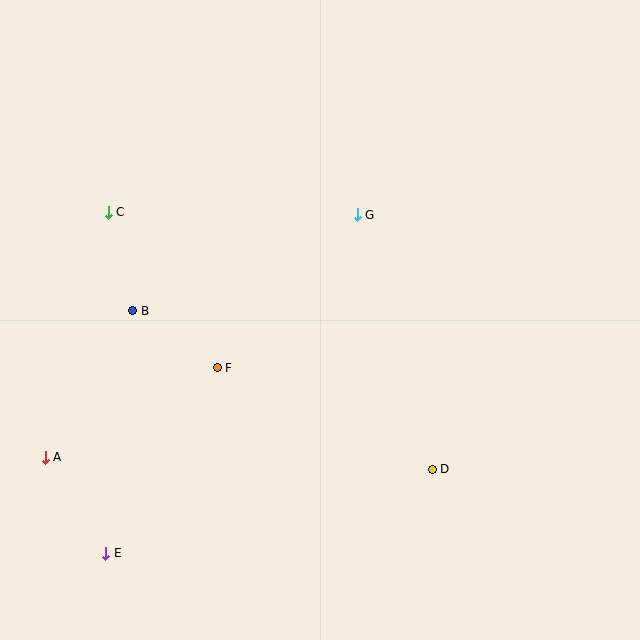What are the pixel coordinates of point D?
Point D is at (432, 469).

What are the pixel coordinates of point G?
Point G is at (357, 215).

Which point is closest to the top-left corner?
Point C is closest to the top-left corner.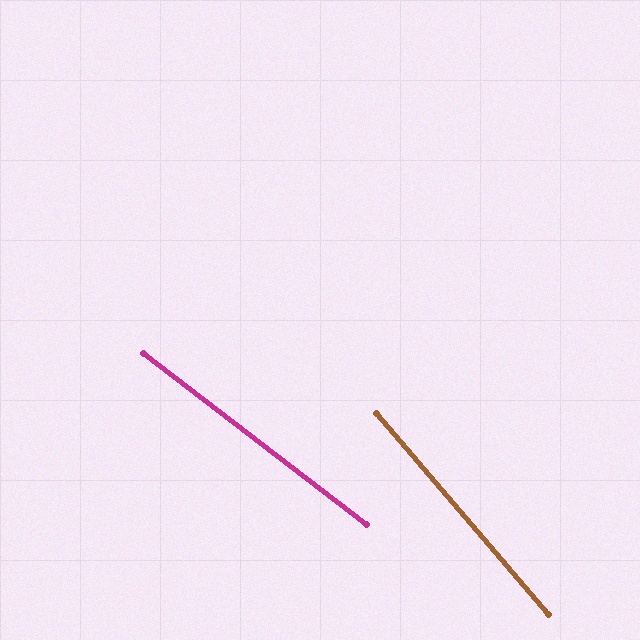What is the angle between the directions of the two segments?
Approximately 12 degrees.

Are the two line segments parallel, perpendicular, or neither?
Neither parallel nor perpendicular — they differ by about 12°.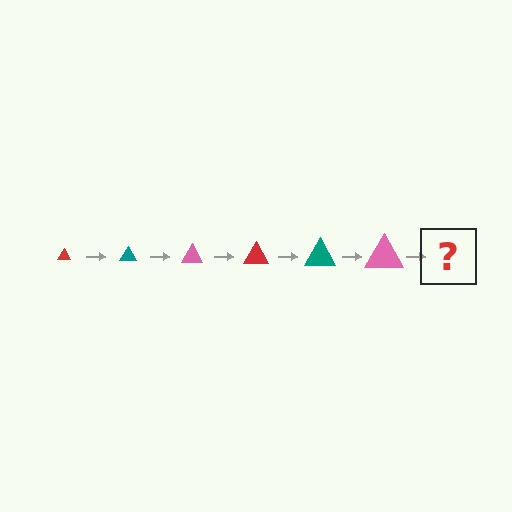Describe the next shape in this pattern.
It should be a red triangle, larger than the previous one.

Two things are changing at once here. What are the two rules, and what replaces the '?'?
The two rules are that the triangle grows larger each step and the color cycles through red, teal, and pink. The '?' should be a red triangle, larger than the previous one.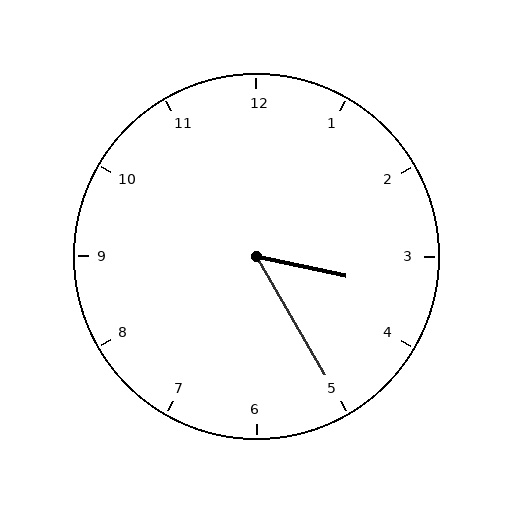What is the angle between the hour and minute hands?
Approximately 48 degrees.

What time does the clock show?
3:25.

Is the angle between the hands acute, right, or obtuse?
It is acute.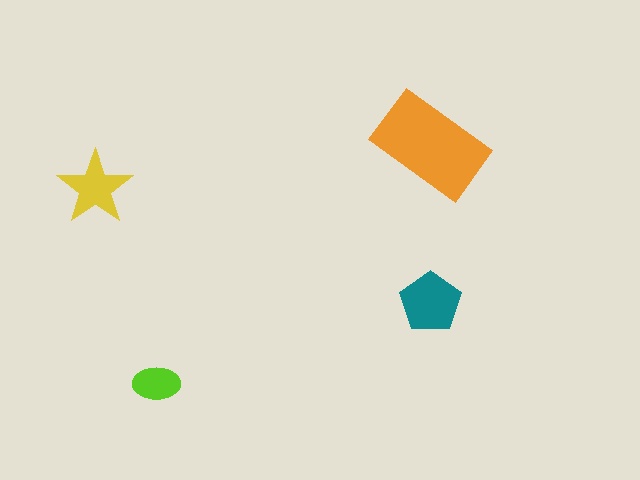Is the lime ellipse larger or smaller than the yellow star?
Smaller.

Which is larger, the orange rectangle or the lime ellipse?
The orange rectangle.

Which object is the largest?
The orange rectangle.